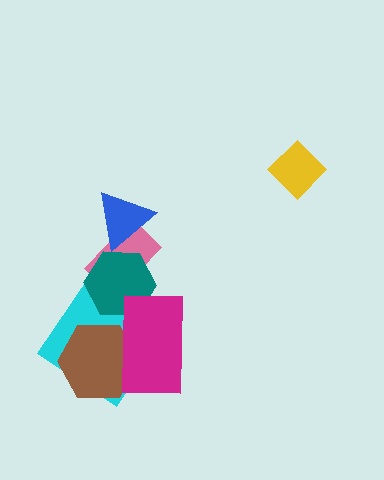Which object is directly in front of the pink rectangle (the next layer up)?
The teal hexagon is directly in front of the pink rectangle.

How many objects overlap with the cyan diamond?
3 objects overlap with the cyan diamond.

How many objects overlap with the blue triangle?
1 object overlaps with the blue triangle.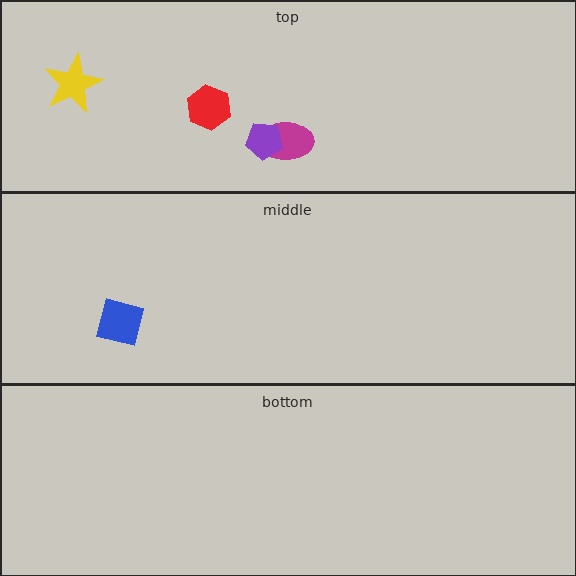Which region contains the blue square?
The middle region.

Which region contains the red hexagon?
The top region.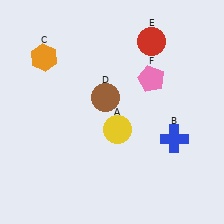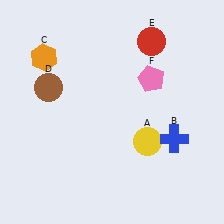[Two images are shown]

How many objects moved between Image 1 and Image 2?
2 objects moved between the two images.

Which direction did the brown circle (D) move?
The brown circle (D) moved left.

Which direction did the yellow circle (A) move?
The yellow circle (A) moved right.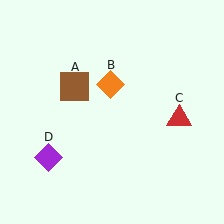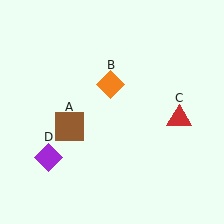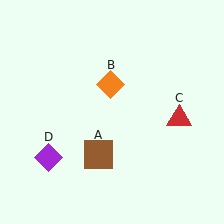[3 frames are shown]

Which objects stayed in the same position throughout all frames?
Orange diamond (object B) and red triangle (object C) and purple diamond (object D) remained stationary.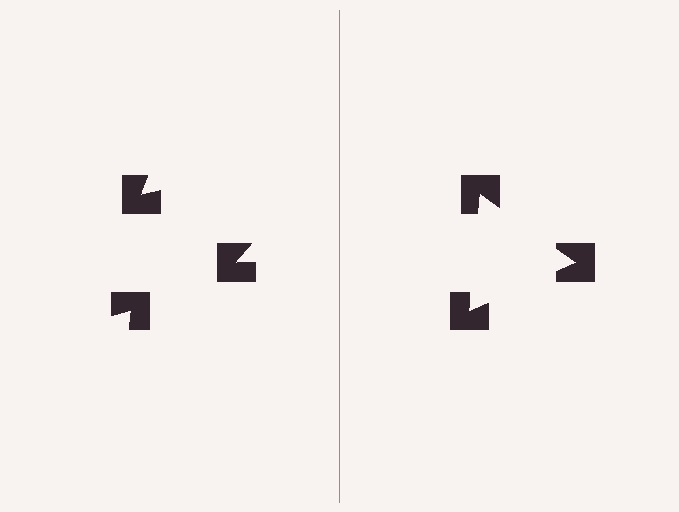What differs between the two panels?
The notched squares are positioned identically on both sides; only the wedge orientations differ. On the right they align to a triangle; on the left they are misaligned.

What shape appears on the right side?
An illusory triangle.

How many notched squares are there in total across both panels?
6 — 3 on each side.